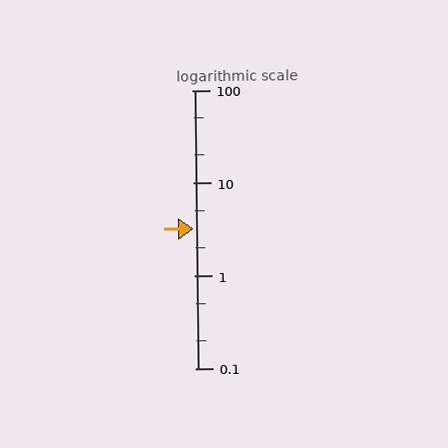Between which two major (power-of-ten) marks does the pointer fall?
The pointer is between 1 and 10.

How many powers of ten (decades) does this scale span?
The scale spans 3 decades, from 0.1 to 100.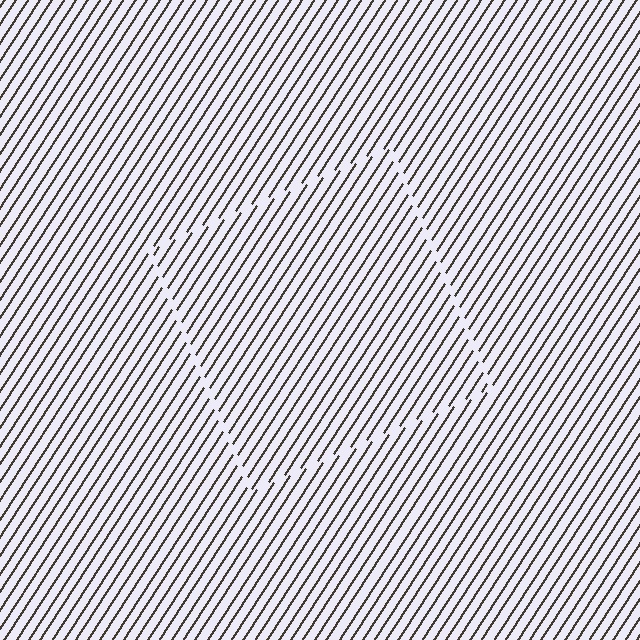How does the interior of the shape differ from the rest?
The interior of the shape contains the same grating, shifted by half a period — the contour is defined by the phase discontinuity where line-ends from the inner and outer gratings abut.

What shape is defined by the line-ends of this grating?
An illusory square. The interior of the shape contains the same grating, shifted by half a period — the contour is defined by the phase discontinuity where line-ends from the inner and outer gratings abut.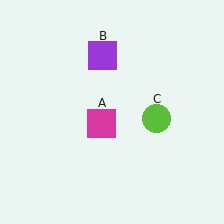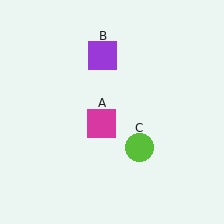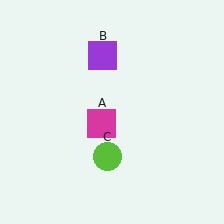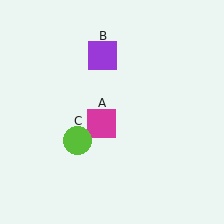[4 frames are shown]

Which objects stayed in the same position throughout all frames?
Magenta square (object A) and purple square (object B) remained stationary.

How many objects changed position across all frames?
1 object changed position: lime circle (object C).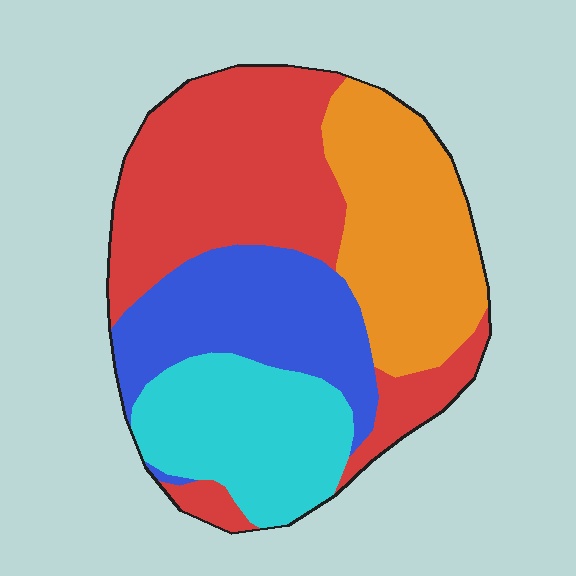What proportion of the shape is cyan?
Cyan takes up about one fifth (1/5) of the shape.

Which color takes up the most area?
Red, at roughly 35%.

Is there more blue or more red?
Red.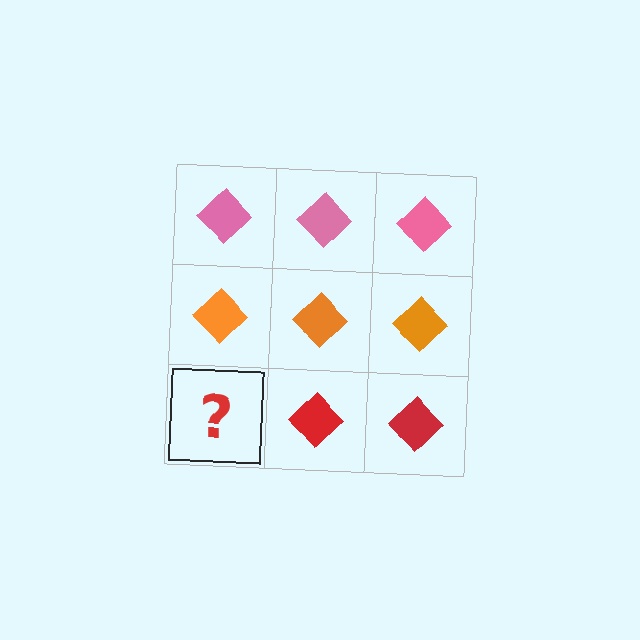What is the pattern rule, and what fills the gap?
The rule is that each row has a consistent color. The gap should be filled with a red diamond.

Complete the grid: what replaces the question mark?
The question mark should be replaced with a red diamond.